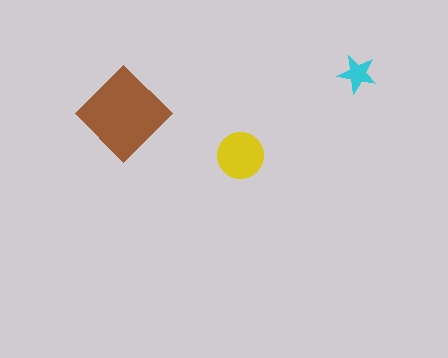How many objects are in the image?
There are 3 objects in the image.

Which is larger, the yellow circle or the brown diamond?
The brown diamond.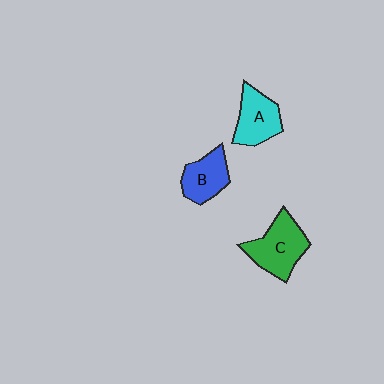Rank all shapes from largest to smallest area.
From largest to smallest: C (green), A (cyan), B (blue).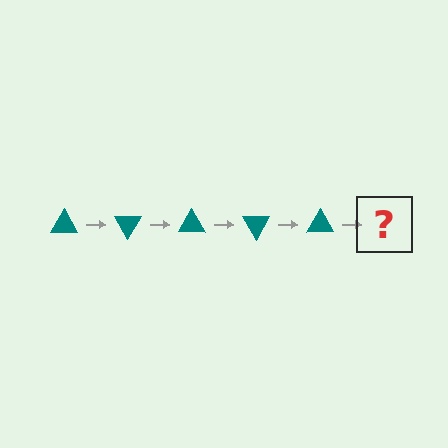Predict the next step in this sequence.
The next step is a teal triangle rotated 300 degrees.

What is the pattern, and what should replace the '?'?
The pattern is that the triangle rotates 60 degrees each step. The '?' should be a teal triangle rotated 300 degrees.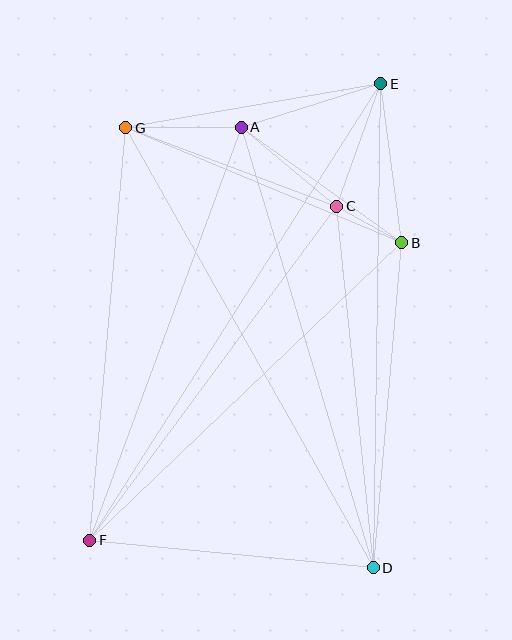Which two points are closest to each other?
Points B and C are closest to each other.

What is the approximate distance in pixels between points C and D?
The distance between C and D is approximately 364 pixels.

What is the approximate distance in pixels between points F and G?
The distance between F and G is approximately 414 pixels.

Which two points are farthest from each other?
Points E and F are farthest from each other.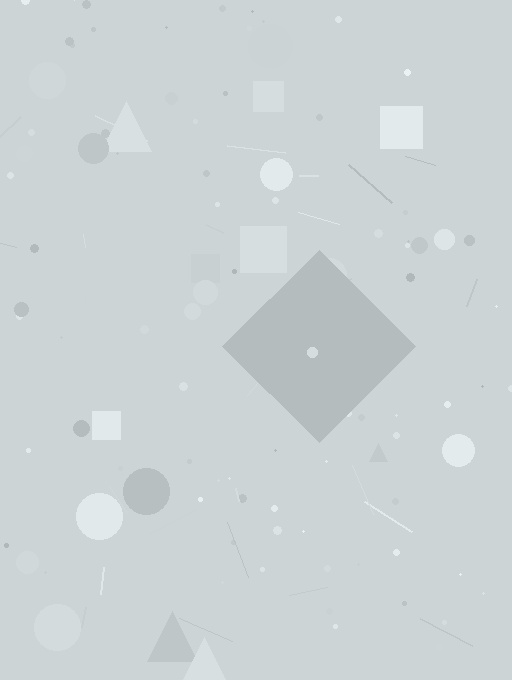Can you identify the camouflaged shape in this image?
The camouflaged shape is a diamond.